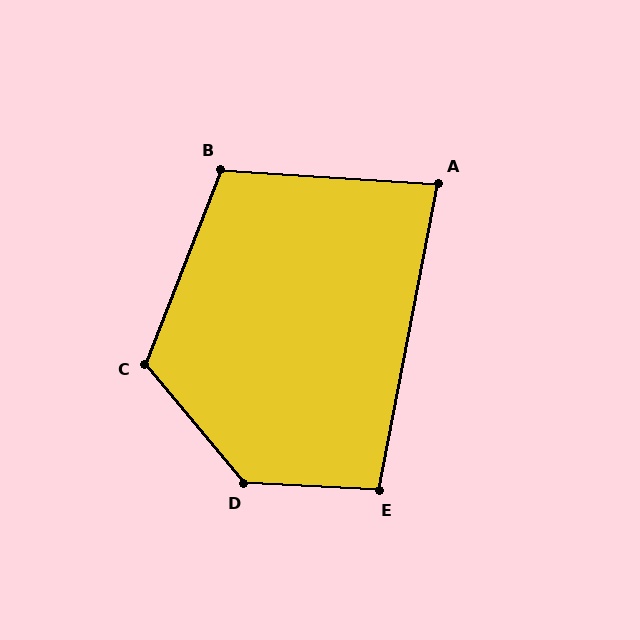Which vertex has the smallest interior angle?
A, at approximately 83 degrees.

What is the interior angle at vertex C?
Approximately 119 degrees (obtuse).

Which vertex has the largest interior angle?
D, at approximately 133 degrees.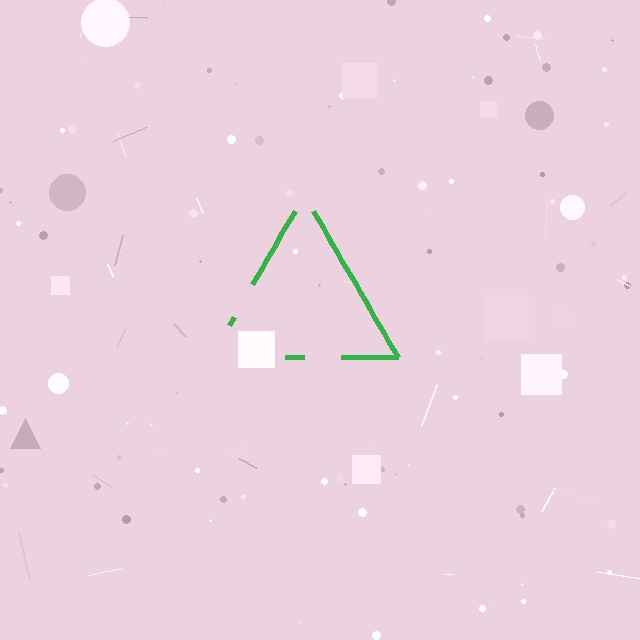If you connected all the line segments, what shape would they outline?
They would outline a triangle.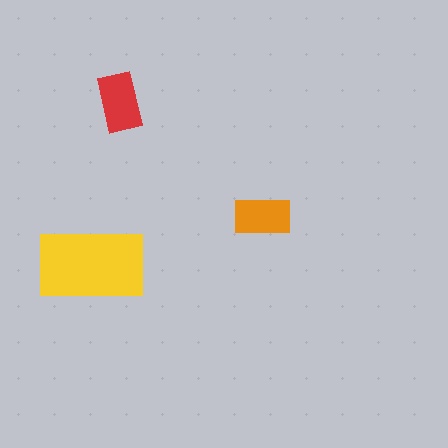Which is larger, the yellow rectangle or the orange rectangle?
The yellow one.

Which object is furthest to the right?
The orange rectangle is rightmost.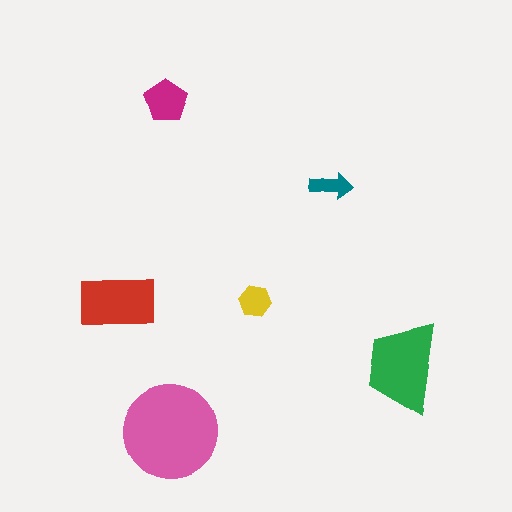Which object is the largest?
The pink circle.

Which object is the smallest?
The teal arrow.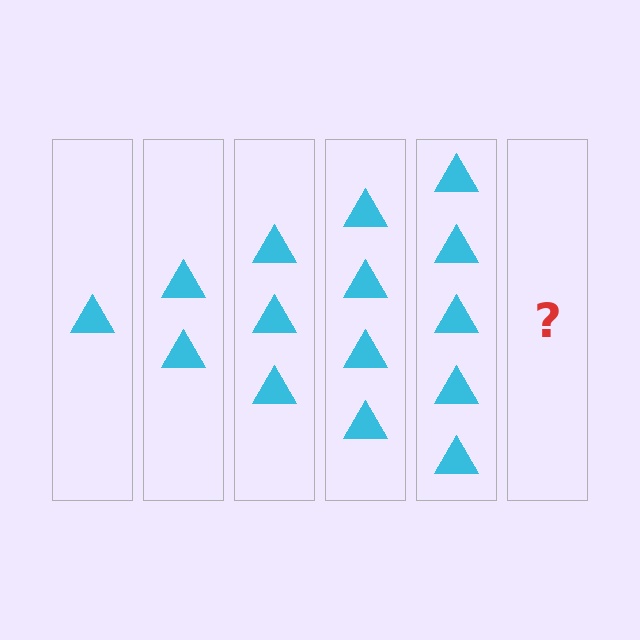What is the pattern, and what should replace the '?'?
The pattern is that each step adds one more triangle. The '?' should be 6 triangles.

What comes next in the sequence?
The next element should be 6 triangles.